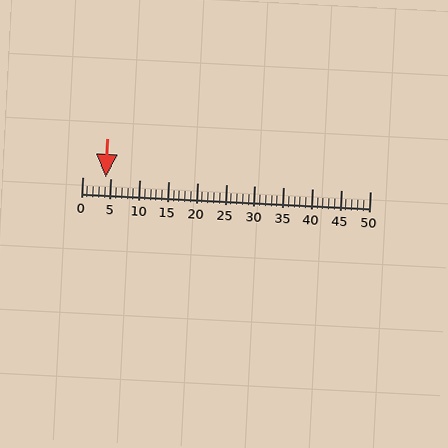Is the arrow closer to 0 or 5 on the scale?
The arrow is closer to 5.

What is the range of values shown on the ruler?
The ruler shows values from 0 to 50.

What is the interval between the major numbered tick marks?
The major tick marks are spaced 5 units apart.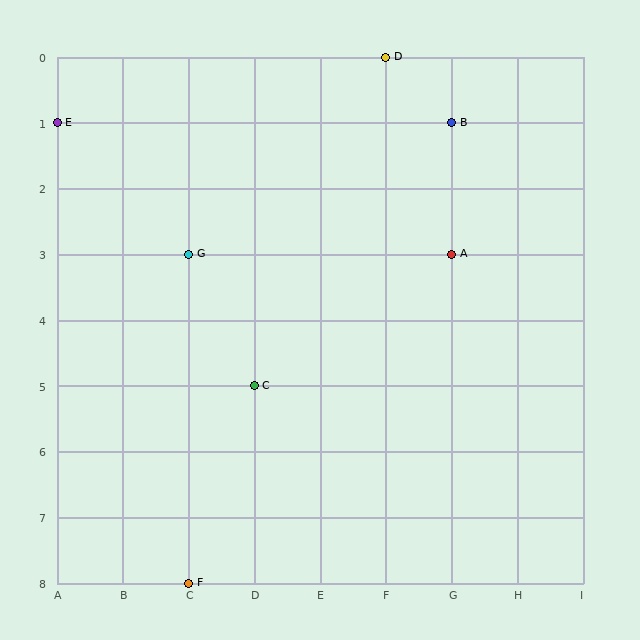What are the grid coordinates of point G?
Point G is at grid coordinates (C, 3).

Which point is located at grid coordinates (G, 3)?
Point A is at (G, 3).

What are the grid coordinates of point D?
Point D is at grid coordinates (F, 0).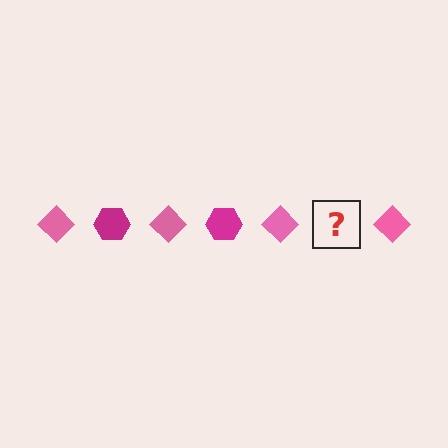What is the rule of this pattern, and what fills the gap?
The rule is that the pattern alternates between pink diamond and magenta hexagon. The gap should be filled with a magenta hexagon.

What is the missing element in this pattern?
The missing element is a magenta hexagon.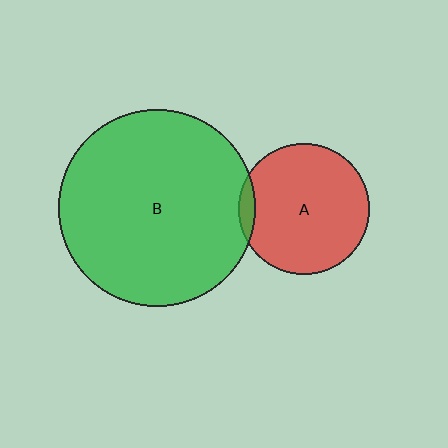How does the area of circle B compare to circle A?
Approximately 2.3 times.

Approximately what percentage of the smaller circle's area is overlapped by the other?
Approximately 5%.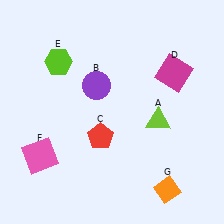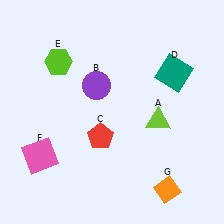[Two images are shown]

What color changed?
The square (D) changed from magenta in Image 1 to teal in Image 2.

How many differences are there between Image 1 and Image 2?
There is 1 difference between the two images.